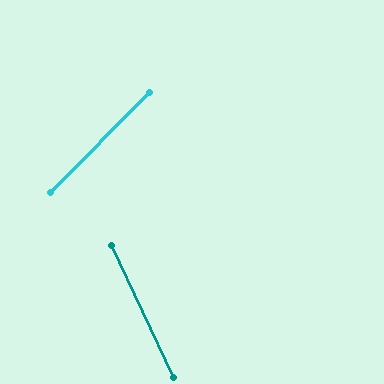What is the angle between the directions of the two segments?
Approximately 70 degrees.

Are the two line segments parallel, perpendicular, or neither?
Neither parallel nor perpendicular — they differ by about 70°.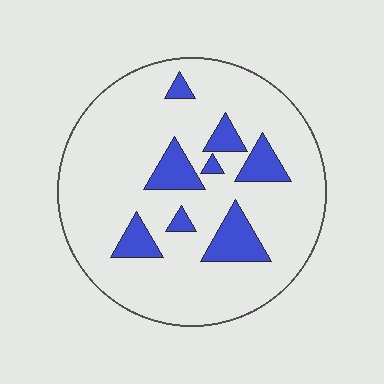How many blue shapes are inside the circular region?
8.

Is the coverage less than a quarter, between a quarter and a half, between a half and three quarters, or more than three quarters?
Less than a quarter.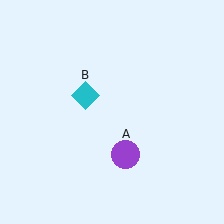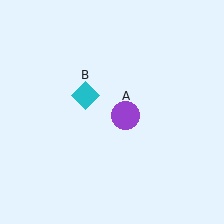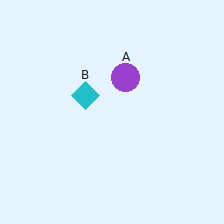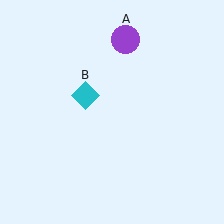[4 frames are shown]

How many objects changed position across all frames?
1 object changed position: purple circle (object A).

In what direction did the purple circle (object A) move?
The purple circle (object A) moved up.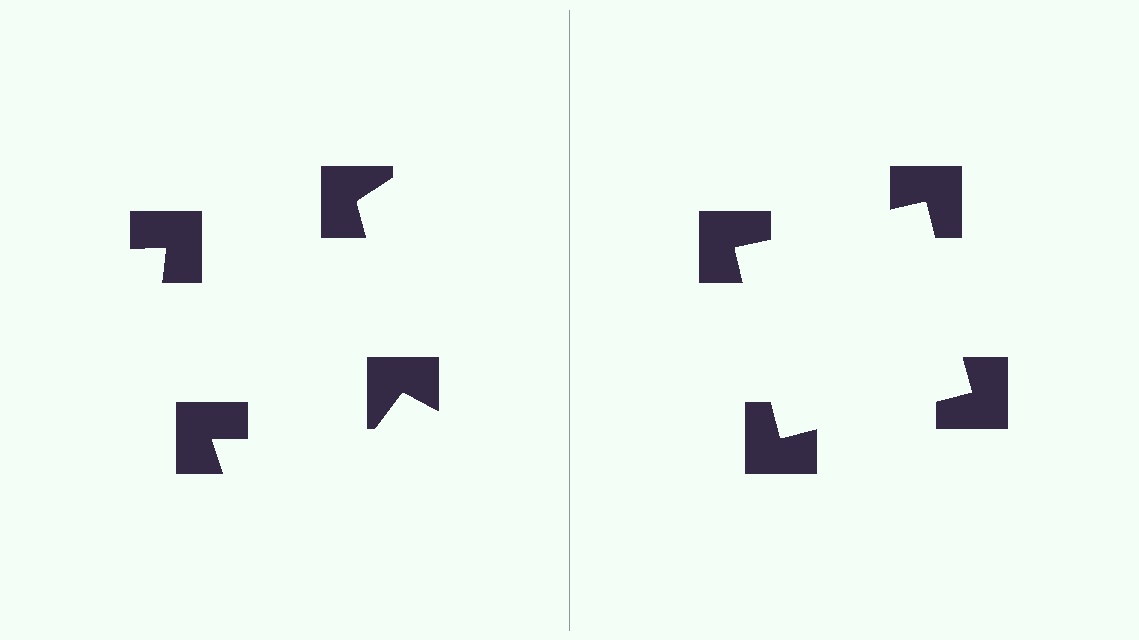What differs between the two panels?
The notched squares are positioned identically on both sides; only the wedge orientations differ. On the right they align to a square; on the left they are misaligned.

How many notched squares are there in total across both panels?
8 — 4 on each side.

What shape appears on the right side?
An illusory square.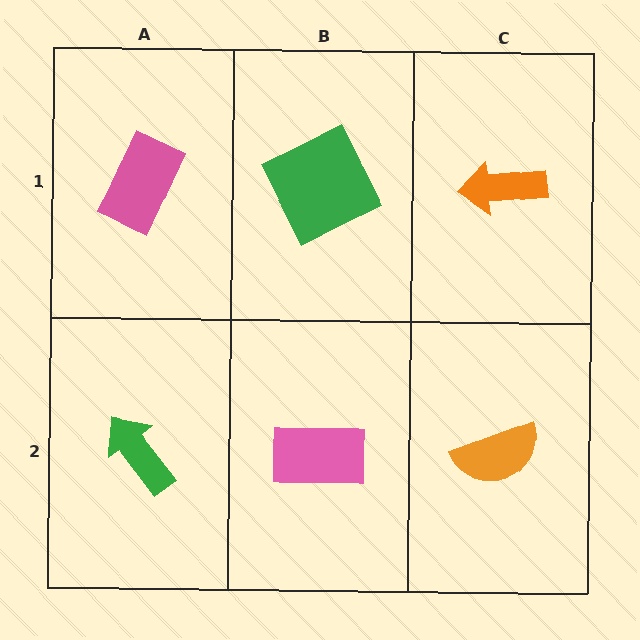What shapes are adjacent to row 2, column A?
A pink rectangle (row 1, column A), a pink rectangle (row 2, column B).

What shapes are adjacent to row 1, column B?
A pink rectangle (row 2, column B), a pink rectangle (row 1, column A), an orange arrow (row 1, column C).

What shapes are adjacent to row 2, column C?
An orange arrow (row 1, column C), a pink rectangle (row 2, column B).